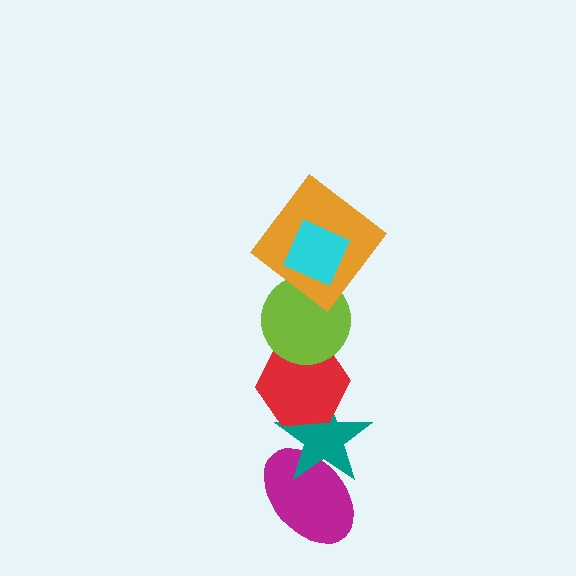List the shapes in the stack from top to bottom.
From top to bottom: the cyan diamond, the orange diamond, the lime circle, the red hexagon, the teal star, the magenta ellipse.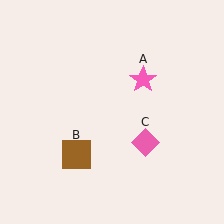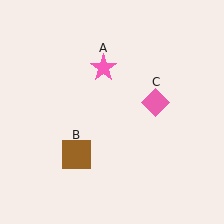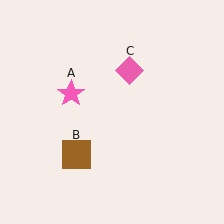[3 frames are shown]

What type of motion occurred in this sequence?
The pink star (object A), pink diamond (object C) rotated counterclockwise around the center of the scene.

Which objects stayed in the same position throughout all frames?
Brown square (object B) remained stationary.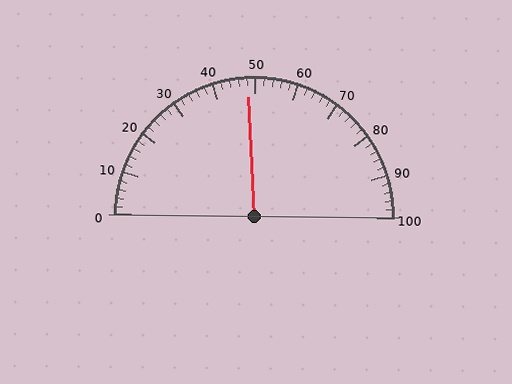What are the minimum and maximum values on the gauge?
The gauge ranges from 0 to 100.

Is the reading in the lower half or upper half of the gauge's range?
The reading is in the lower half of the range (0 to 100).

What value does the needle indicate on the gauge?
The needle indicates approximately 48.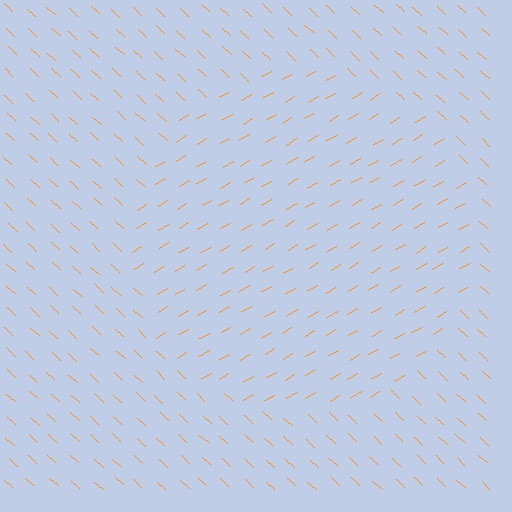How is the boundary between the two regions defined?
The boundary is defined purely by a change in line orientation (approximately 74 degrees difference). All lines are the same color and thickness.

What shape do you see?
I see a circle.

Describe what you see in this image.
The image is filled with small orange line segments. A circle region in the image has lines oriented differently from the surrounding lines, creating a visible texture boundary.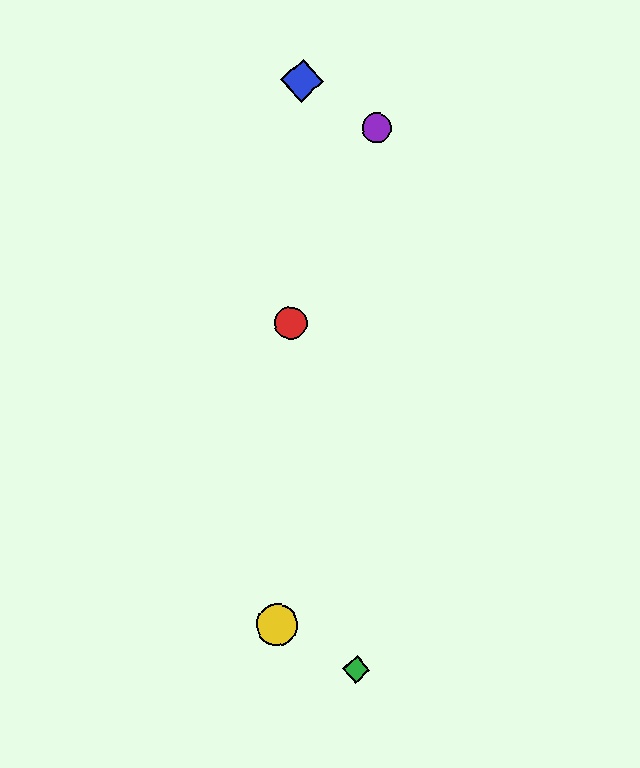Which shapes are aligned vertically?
The red circle, the blue diamond, the yellow circle are aligned vertically.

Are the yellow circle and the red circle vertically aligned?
Yes, both are at x≈277.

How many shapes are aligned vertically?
3 shapes (the red circle, the blue diamond, the yellow circle) are aligned vertically.